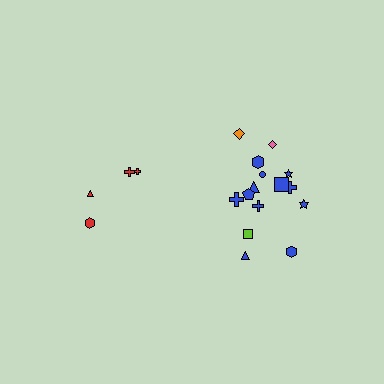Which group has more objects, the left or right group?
The right group.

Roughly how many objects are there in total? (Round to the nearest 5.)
Roughly 20 objects in total.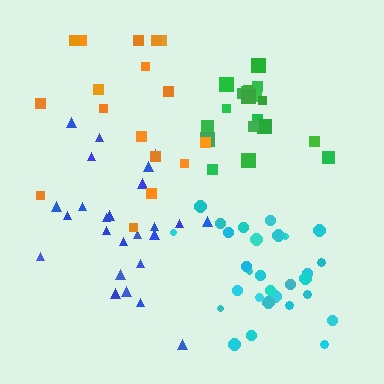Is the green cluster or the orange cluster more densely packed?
Green.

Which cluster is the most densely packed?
Green.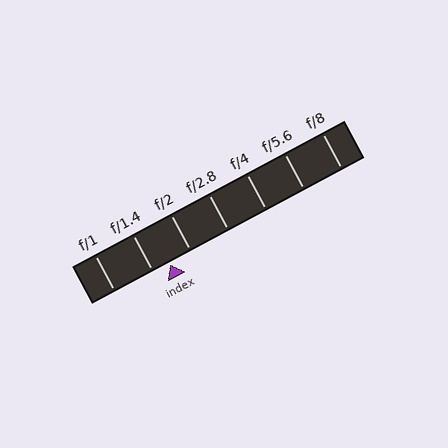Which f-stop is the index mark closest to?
The index mark is closest to f/1.4.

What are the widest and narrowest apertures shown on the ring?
The widest aperture shown is f/1 and the narrowest is f/8.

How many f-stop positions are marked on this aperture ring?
There are 7 f-stop positions marked.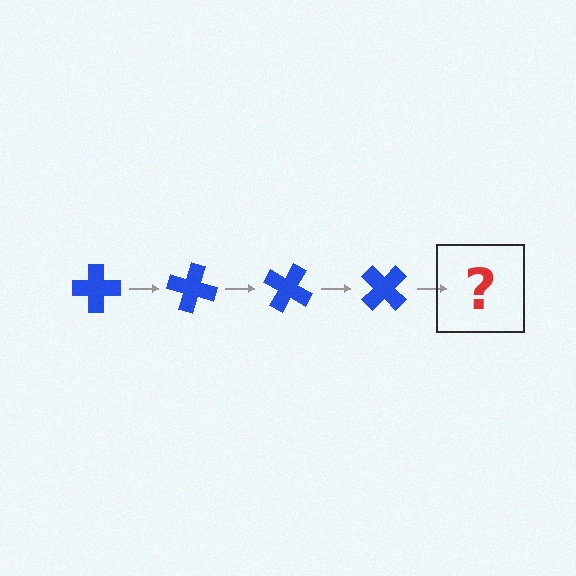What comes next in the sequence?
The next element should be a blue cross rotated 60 degrees.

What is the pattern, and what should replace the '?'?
The pattern is that the cross rotates 15 degrees each step. The '?' should be a blue cross rotated 60 degrees.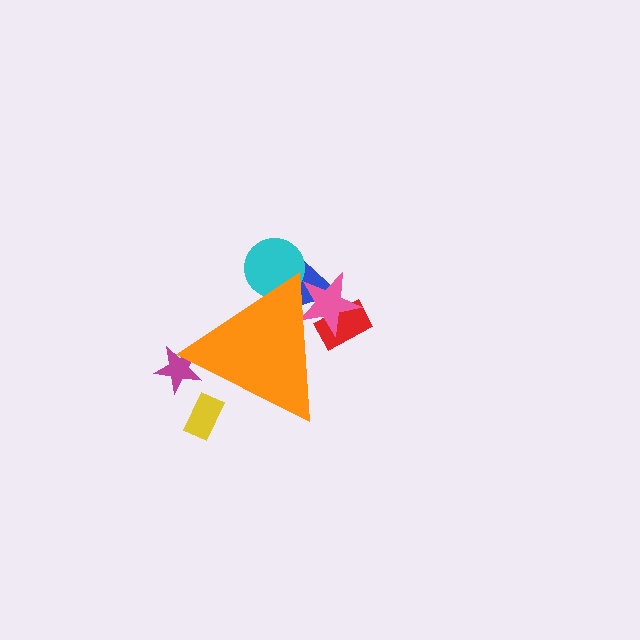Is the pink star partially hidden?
Yes, the pink star is partially hidden behind the orange triangle.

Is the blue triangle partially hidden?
Yes, the blue triangle is partially hidden behind the orange triangle.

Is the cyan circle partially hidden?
Yes, the cyan circle is partially hidden behind the orange triangle.